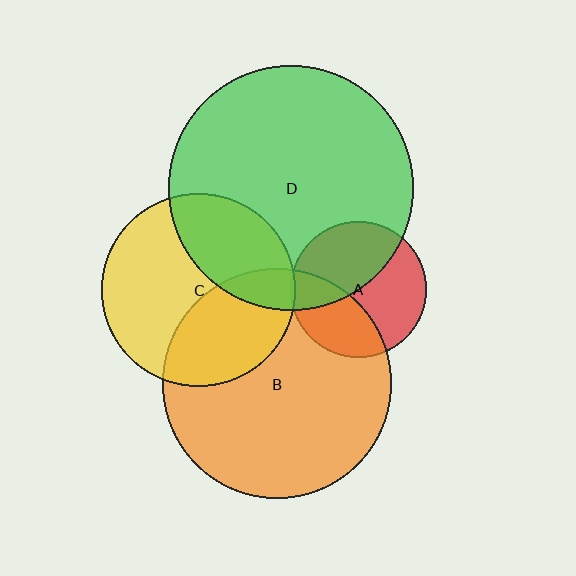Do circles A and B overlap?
Yes.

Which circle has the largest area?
Circle D (green).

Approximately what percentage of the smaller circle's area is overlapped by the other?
Approximately 35%.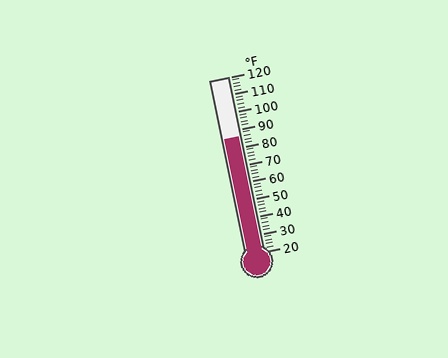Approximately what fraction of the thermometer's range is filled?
The thermometer is filled to approximately 65% of its range.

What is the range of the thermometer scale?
The thermometer scale ranges from 20°F to 120°F.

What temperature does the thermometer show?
The thermometer shows approximately 86°F.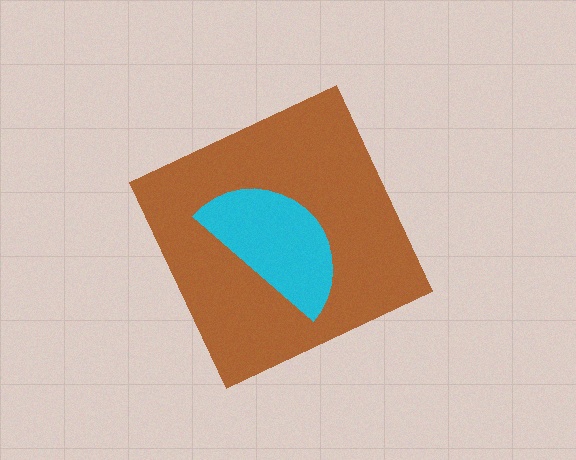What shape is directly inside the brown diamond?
The cyan semicircle.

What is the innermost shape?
The cyan semicircle.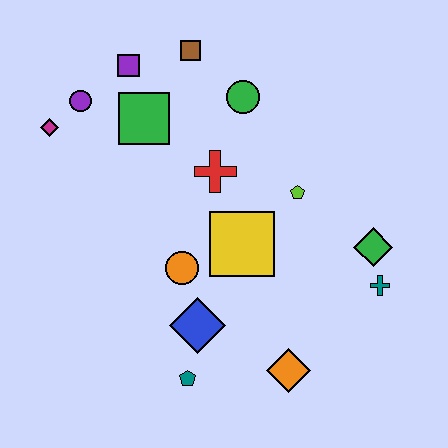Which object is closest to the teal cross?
The green diamond is closest to the teal cross.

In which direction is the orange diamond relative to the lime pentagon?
The orange diamond is below the lime pentagon.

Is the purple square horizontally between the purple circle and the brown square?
Yes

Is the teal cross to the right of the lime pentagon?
Yes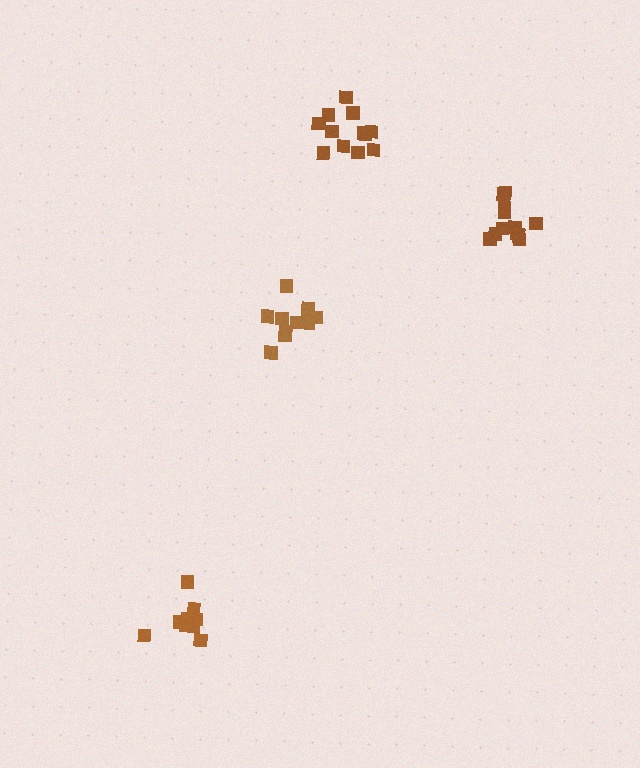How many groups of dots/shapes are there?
There are 4 groups.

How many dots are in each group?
Group 1: 10 dots, Group 2: 12 dots, Group 3: 11 dots, Group 4: 12 dots (45 total).